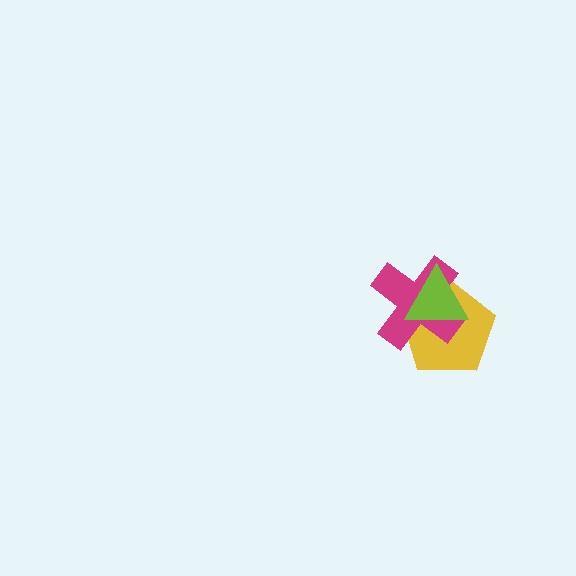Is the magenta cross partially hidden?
Yes, it is partially covered by another shape.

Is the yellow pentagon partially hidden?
Yes, it is partially covered by another shape.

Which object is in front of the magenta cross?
The lime triangle is in front of the magenta cross.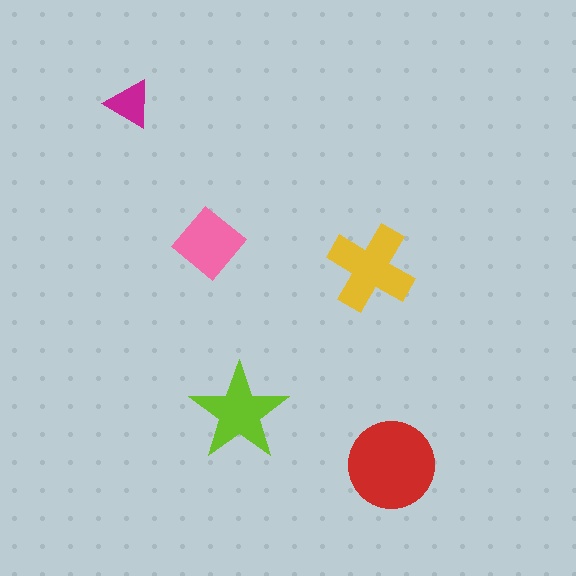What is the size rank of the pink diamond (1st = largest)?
4th.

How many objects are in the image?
There are 5 objects in the image.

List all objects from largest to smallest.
The red circle, the yellow cross, the lime star, the pink diamond, the magenta triangle.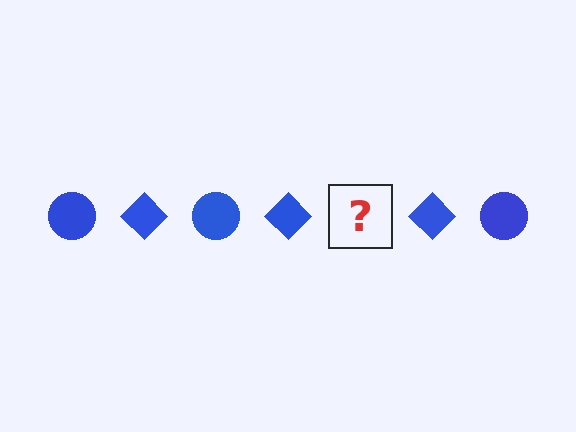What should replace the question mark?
The question mark should be replaced with a blue circle.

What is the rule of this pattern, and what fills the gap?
The rule is that the pattern cycles through circle, diamond shapes in blue. The gap should be filled with a blue circle.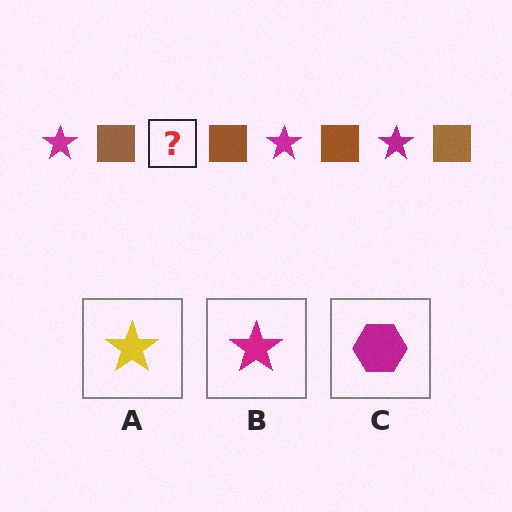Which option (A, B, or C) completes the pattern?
B.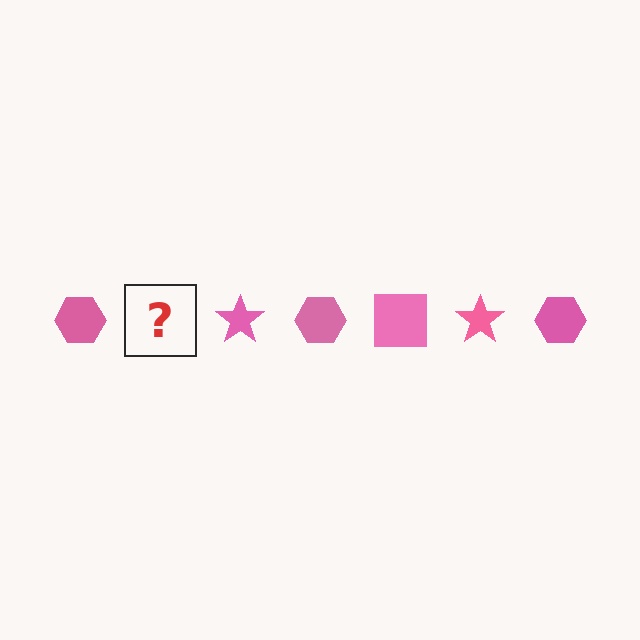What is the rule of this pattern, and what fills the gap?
The rule is that the pattern cycles through hexagon, square, star shapes in pink. The gap should be filled with a pink square.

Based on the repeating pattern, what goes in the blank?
The blank should be a pink square.